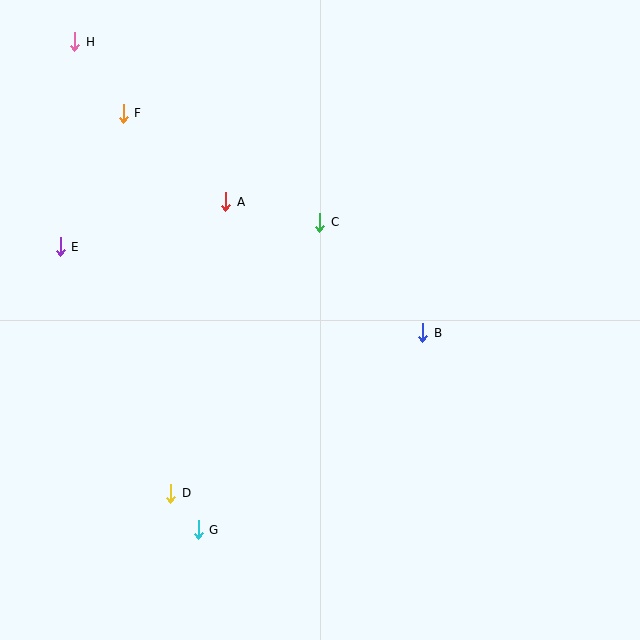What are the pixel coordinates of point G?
Point G is at (198, 530).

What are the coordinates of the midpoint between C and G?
The midpoint between C and G is at (259, 376).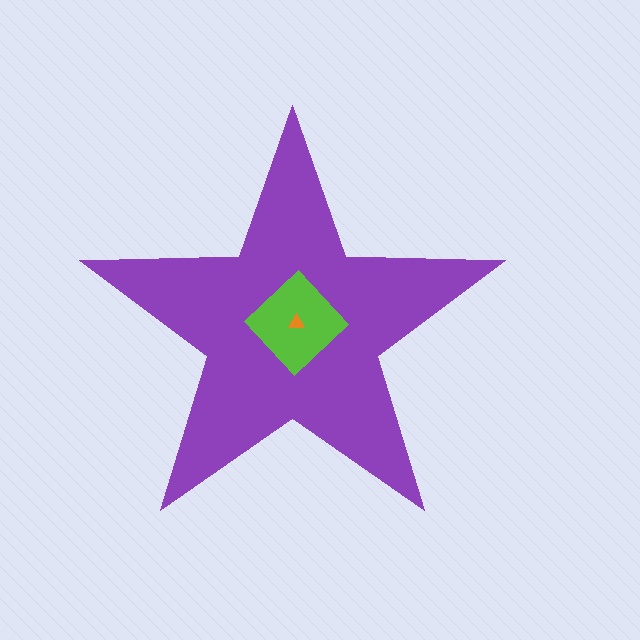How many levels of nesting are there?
3.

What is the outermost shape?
The purple star.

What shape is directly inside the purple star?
The lime diamond.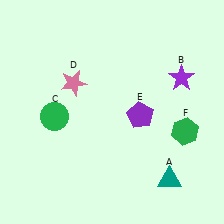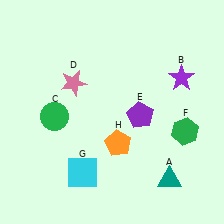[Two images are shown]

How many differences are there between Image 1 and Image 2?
There are 2 differences between the two images.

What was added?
A cyan square (G), an orange pentagon (H) were added in Image 2.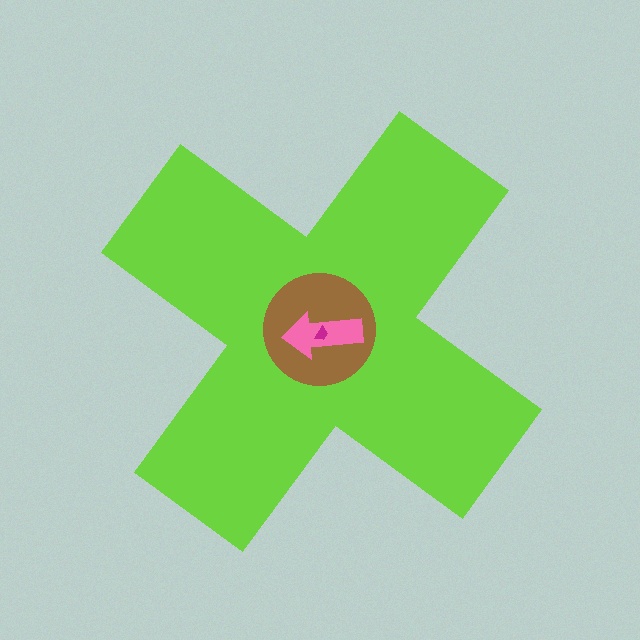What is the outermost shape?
The lime cross.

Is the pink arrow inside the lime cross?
Yes.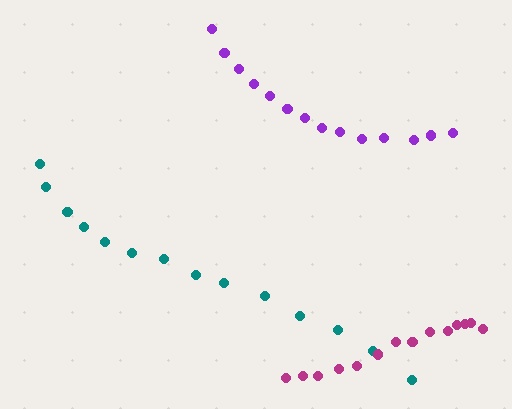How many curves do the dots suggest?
There are 3 distinct paths.